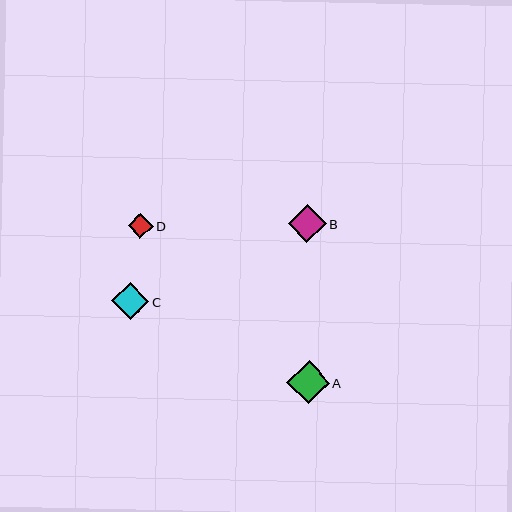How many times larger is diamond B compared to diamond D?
Diamond B is approximately 1.5 times the size of diamond D.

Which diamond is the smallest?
Diamond D is the smallest with a size of approximately 25 pixels.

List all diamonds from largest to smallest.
From largest to smallest: A, B, C, D.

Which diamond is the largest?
Diamond A is the largest with a size of approximately 42 pixels.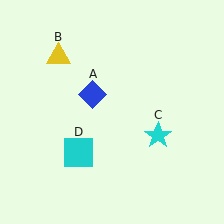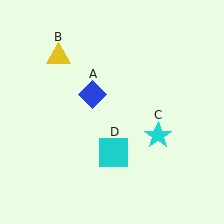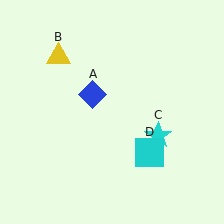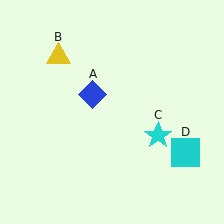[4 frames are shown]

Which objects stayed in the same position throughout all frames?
Blue diamond (object A) and yellow triangle (object B) and cyan star (object C) remained stationary.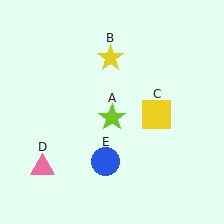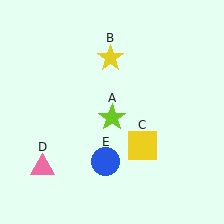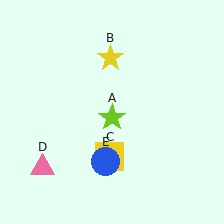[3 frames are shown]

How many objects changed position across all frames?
1 object changed position: yellow square (object C).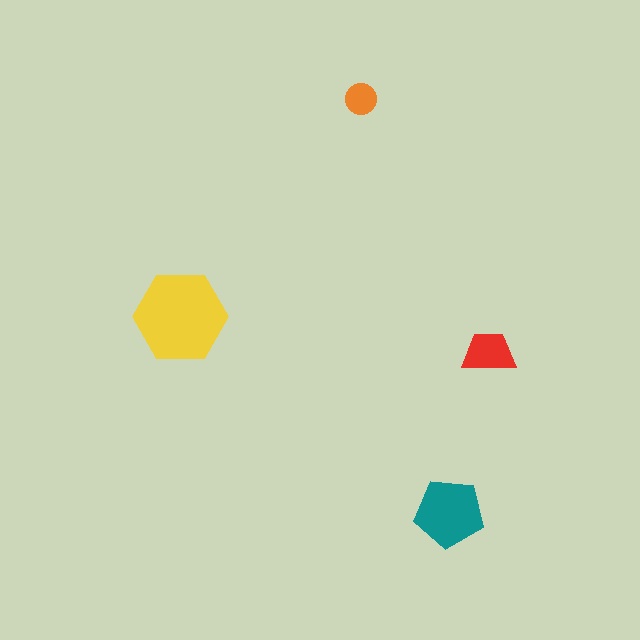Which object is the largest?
The yellow hexagon.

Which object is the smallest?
The orange circle.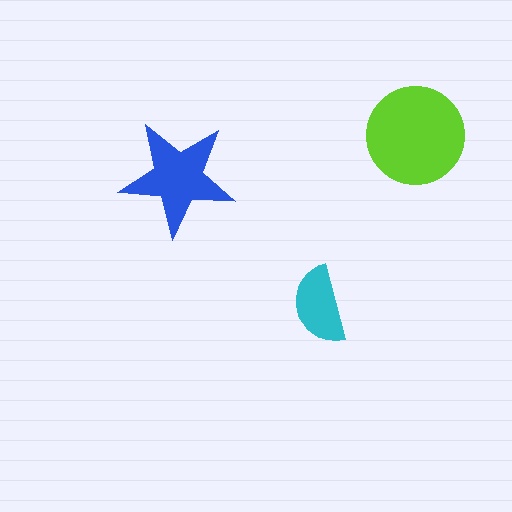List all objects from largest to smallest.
The lime circle, the blue star, the cyan semicircle.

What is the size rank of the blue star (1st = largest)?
2nd.